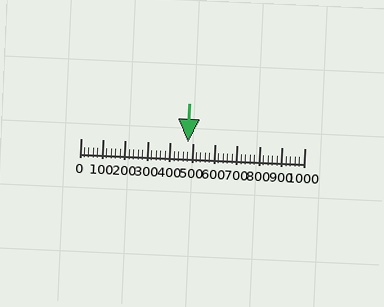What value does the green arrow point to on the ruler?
The green arrow points to approximately 480.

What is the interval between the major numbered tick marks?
The major tick marks are spaced 100 units apart.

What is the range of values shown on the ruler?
The ruler shows values from 0 to 1000.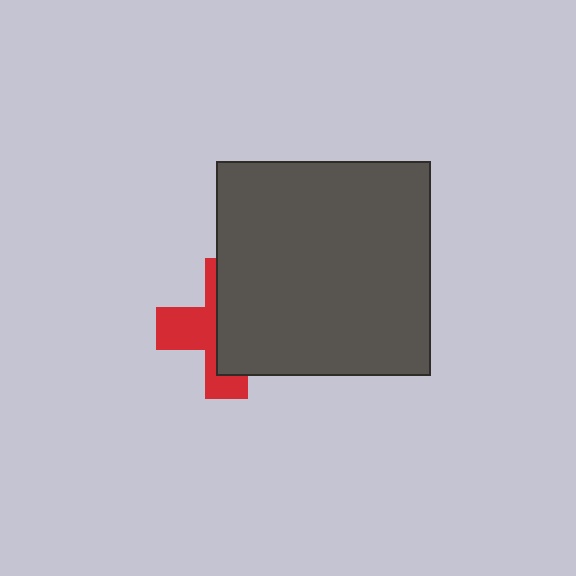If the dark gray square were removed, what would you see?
You would see the complete red cross.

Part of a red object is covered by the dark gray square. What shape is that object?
It is a cross.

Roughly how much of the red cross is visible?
A small part of it is visible (roughly 42%).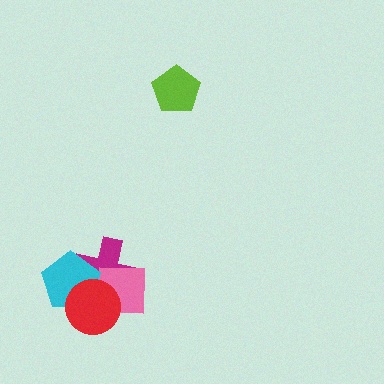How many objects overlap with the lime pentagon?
0 objects overlap with the lime pentagon.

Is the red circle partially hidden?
No, no other shape covers it.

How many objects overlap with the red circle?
3 objects overlap with the red circle.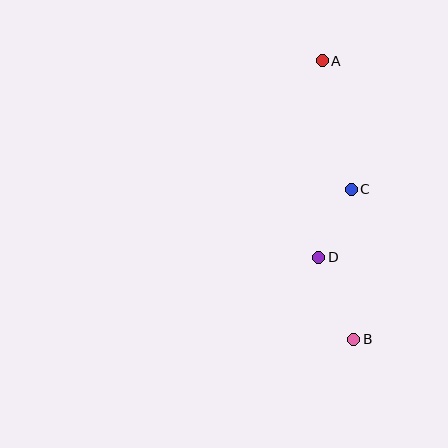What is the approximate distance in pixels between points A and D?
The distance between A and D is approximately 196 pixels.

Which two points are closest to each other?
Points C and D are closest to each other.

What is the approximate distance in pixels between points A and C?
The distance between A and C is approximately 132 pixels.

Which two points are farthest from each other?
Points A and B are farthest from each other.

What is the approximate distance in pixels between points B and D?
The distance between B and D is approximately 89 pixels.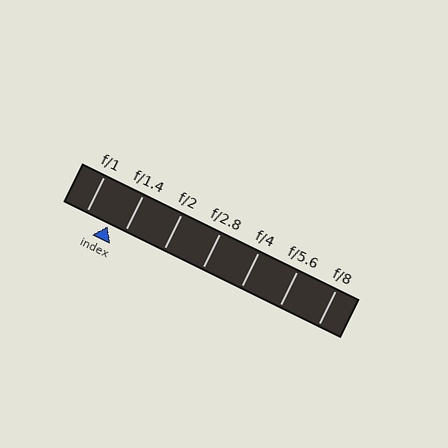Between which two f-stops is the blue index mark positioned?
The index mark is between f/1 and f/1.4.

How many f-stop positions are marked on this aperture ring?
There are 7 f-stop positions marked.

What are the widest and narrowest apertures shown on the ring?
The widest aperture shown is f/1 and the narrowest is f/8.